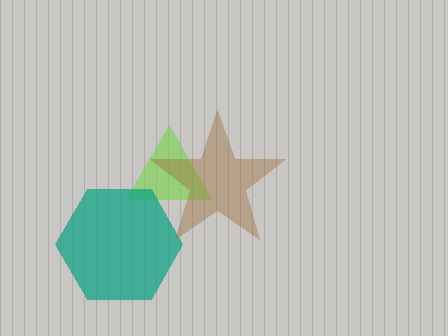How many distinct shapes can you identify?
There are 3 distinct shapes: a lime triangle, a teal hexagon, a brown star.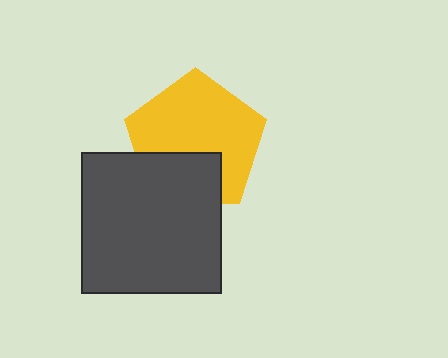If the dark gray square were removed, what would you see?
You would see the complete yellow pentagon.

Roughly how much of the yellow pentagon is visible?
Most of it is visible (roughly 70%).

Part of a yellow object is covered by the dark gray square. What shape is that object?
It is a pentagon.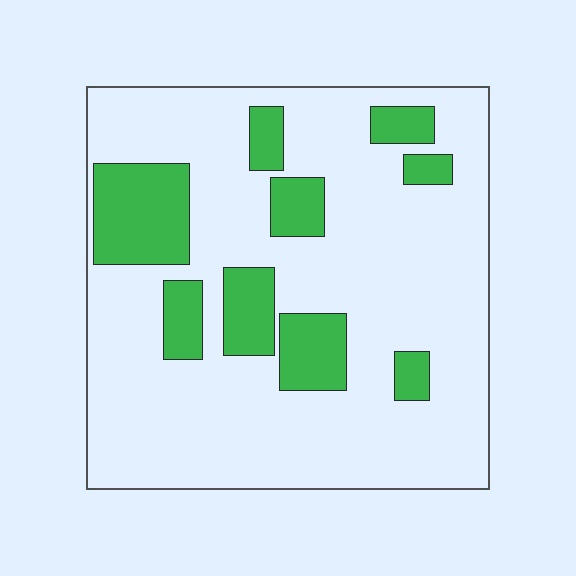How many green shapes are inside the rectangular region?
9.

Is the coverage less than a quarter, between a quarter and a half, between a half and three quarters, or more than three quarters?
Less than a quarter.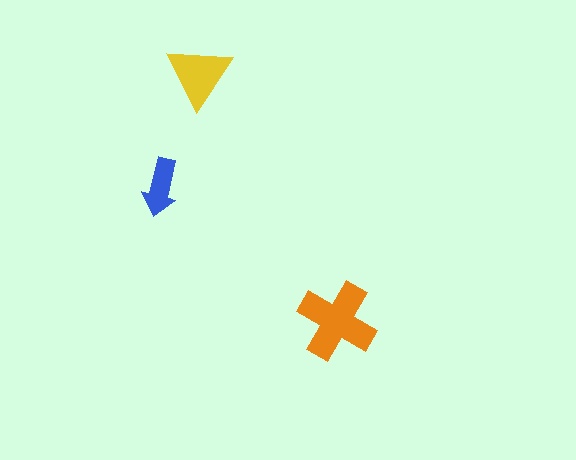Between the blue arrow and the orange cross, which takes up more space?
The orange cross.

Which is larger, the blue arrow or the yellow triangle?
The yellow triangle.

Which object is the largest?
The orange cross.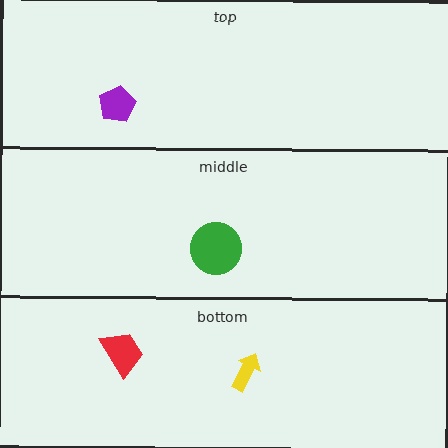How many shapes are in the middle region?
1.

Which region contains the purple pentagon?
The top region.